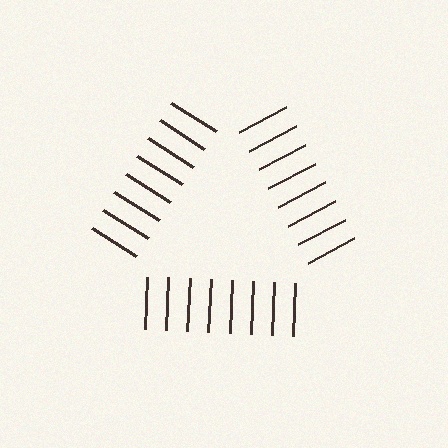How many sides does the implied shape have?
3 sides — the line-ends trace a triangle.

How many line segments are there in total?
24 — 8 along each of the 3 edges.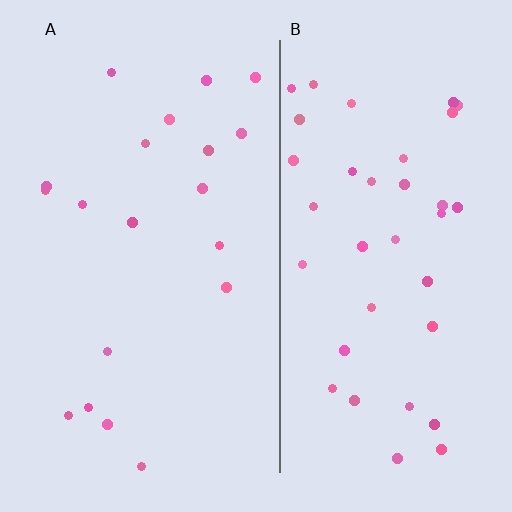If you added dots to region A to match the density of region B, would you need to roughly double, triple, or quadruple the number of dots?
Approximately double.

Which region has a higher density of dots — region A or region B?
B (the right).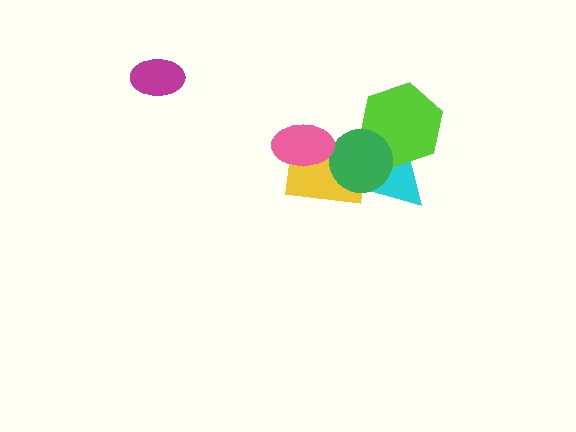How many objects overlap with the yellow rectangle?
3 objects overlap with the yellow rectangle.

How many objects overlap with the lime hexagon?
2 objects overlap with the lime hexagon.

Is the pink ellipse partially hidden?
No, no other shape covers it.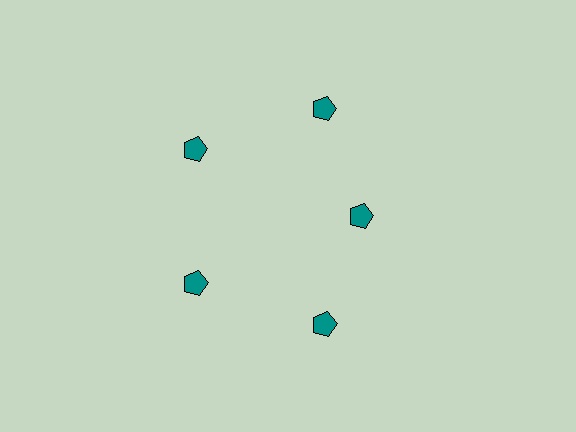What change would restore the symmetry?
The symmetry would be restored by moving it outward, back onto the ring so that all 5 pentagons sit at equal angles and equal distance from the center.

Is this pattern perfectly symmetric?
No. The 5 teal pentagons are arranged in a ring, but one element near the 3 o'clock position is pulled inward toward the center, breaking the 5-fold rotational symmetry.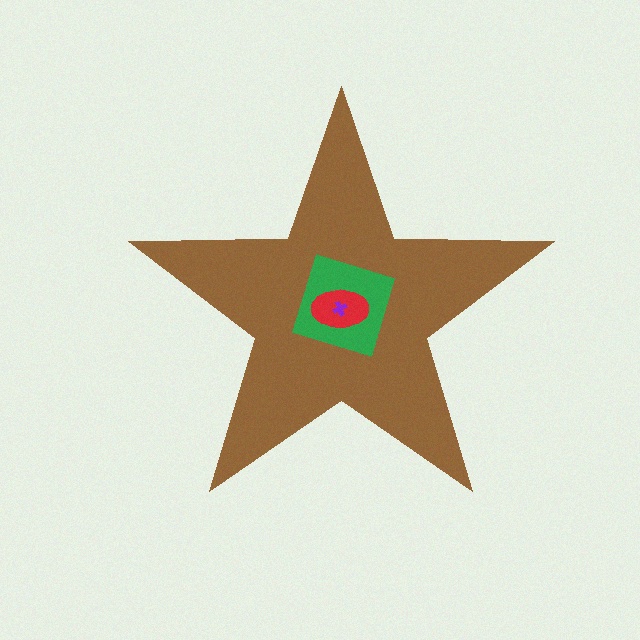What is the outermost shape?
The brown star.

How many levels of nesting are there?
4.